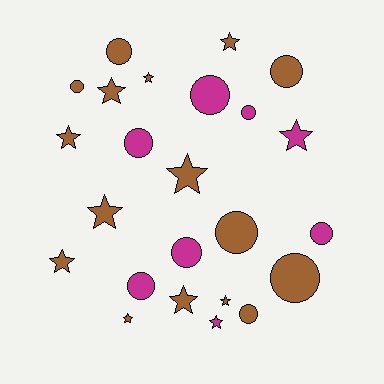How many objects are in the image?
There are 24 objects.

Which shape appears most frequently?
Star, with 12 objects.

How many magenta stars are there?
There are 2 magenta stars.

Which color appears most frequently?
Brown, with 16 objects.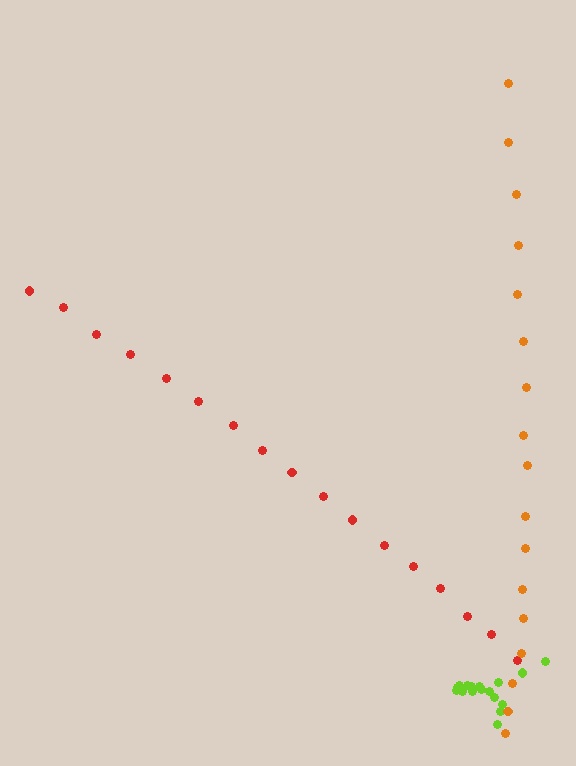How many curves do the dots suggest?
There are 3 distinct paths.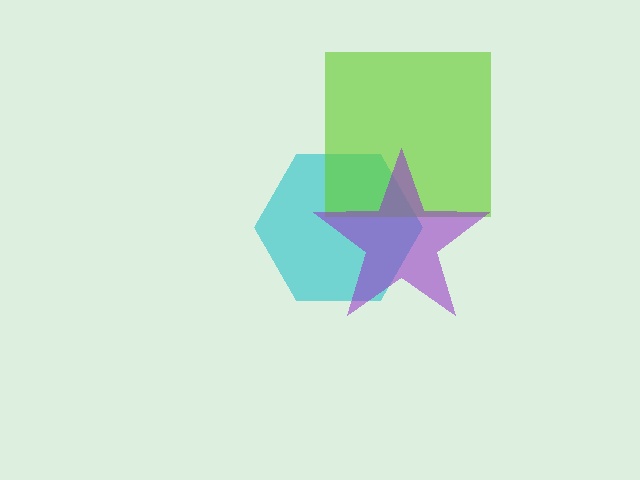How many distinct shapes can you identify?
There are 3 distinct shapes: a cyan hexagon, a lime square, a purple star.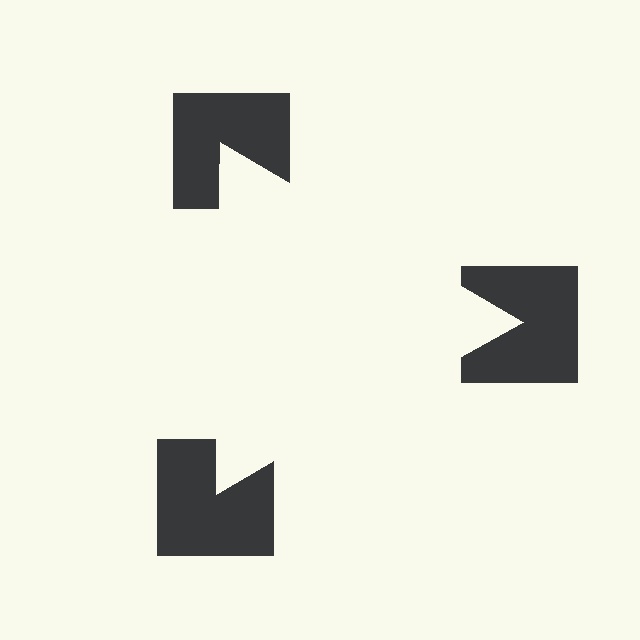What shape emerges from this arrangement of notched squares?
An illusory triangle — its edges are inferred from the aligned wedge cuts in the notched squares, not physically drawn.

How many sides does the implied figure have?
3 sides.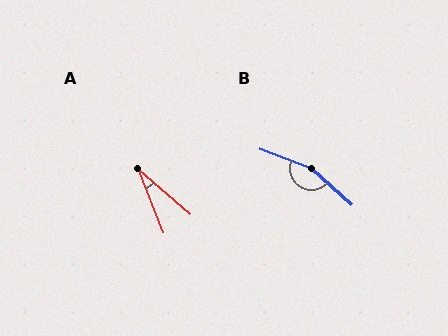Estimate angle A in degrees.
Approximately 28 degrees.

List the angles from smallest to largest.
A (28°), B (158°).